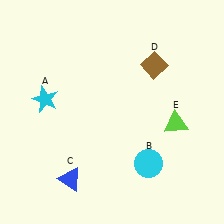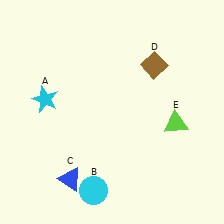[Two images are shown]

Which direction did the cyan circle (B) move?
The cyan circle (B) moved left.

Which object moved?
The cyan circle (B) moved left.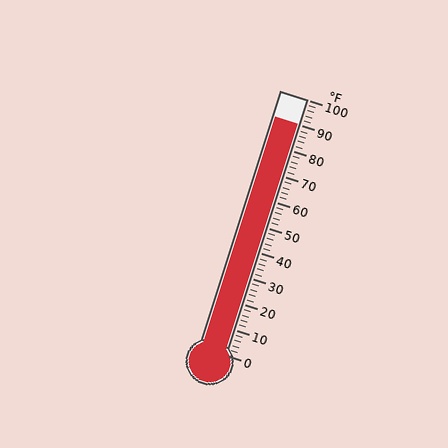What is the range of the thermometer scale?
The thermometer scale ranges from 0°F to 100°F.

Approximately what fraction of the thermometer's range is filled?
The thermometer is filled to approximately 90% of its range.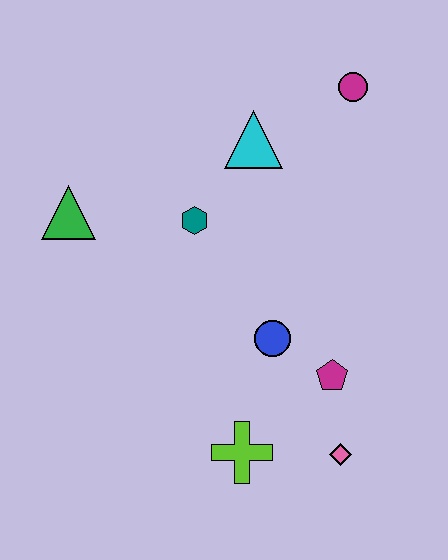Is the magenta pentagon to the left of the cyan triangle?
No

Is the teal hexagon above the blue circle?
Yes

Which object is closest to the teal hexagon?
The cyan triangle is closest to the teal hexagon.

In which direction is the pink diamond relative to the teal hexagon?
The pink diamond is below the teal hexagon.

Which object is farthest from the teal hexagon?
The pink diamond is farthest from the teal hexagon.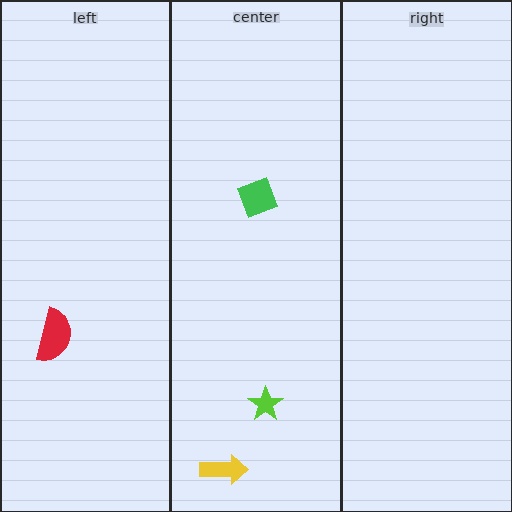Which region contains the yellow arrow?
The center region.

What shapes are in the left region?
The red semicircle.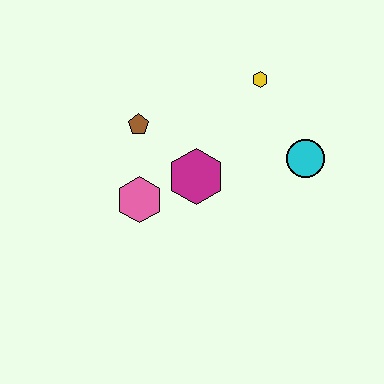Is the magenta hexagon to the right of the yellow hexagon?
No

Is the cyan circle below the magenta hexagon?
No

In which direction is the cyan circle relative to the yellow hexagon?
The cyan circle is below the yellow hexagon.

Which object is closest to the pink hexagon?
The magenta hexagon is closest to the pink hexagon.